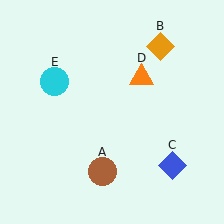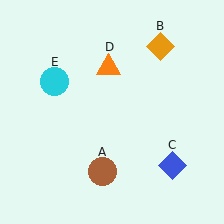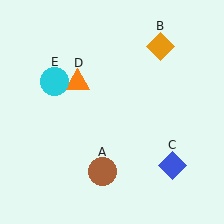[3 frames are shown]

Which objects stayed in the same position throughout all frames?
Brown circle (object A) and orange diamond (object B) and blue diamond (object C) and cyan circle (object E) remained stationary.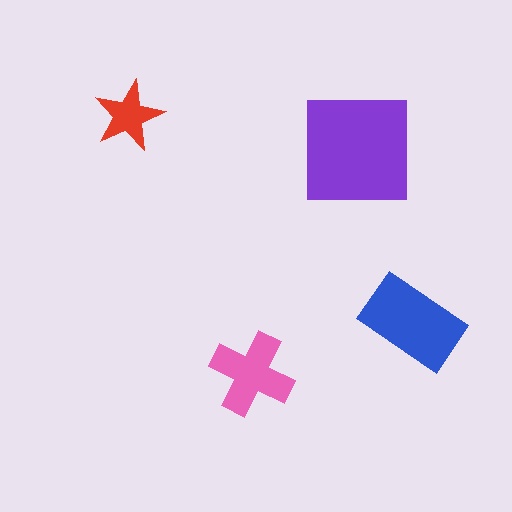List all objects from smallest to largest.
The red star, the pink cross, the blue rectangle, the purple square.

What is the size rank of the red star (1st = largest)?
4th.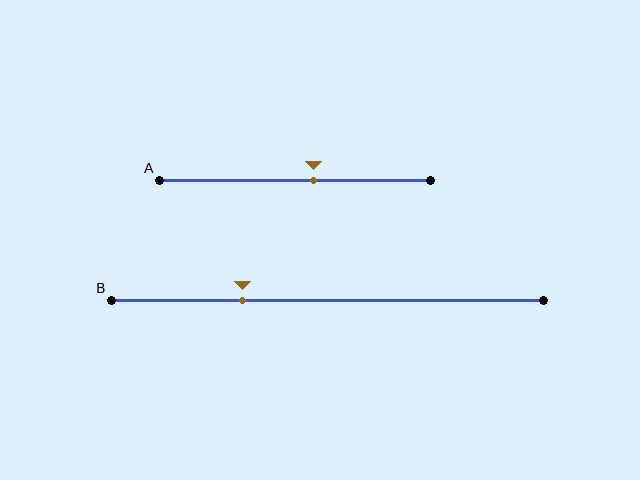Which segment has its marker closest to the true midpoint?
Segment A has its marker closest to the true midpoint.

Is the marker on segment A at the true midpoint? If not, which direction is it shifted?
No, the marker on segment A is shifted to the right by about 7% of the segment length.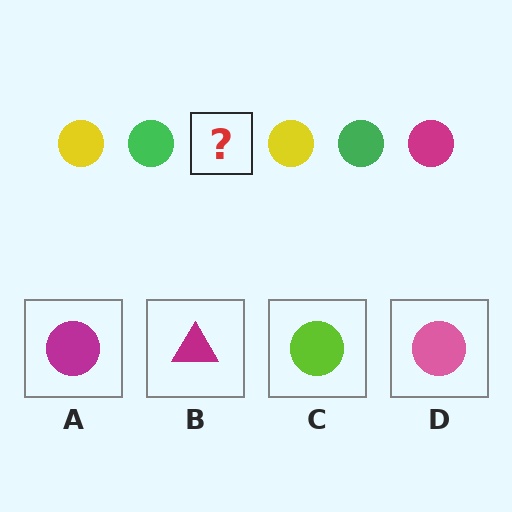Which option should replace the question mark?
Option A.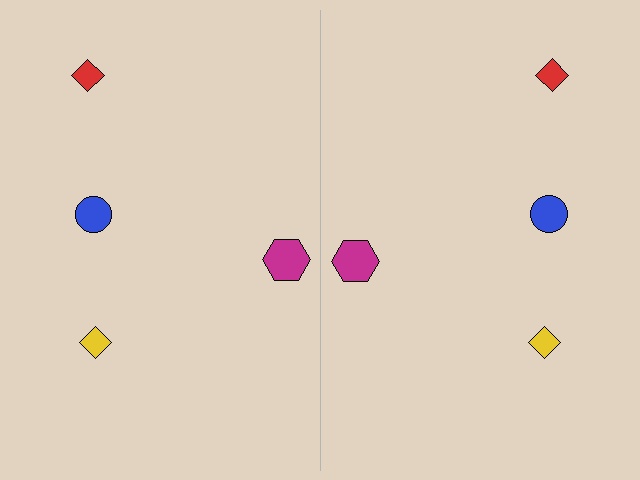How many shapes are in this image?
There are 8 shapes in this image.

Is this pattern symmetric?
Yes, this pattern has bilateral (reflection) symmetry.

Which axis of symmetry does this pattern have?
The pattern has a vertical axis of symmetry running through the center of the image.